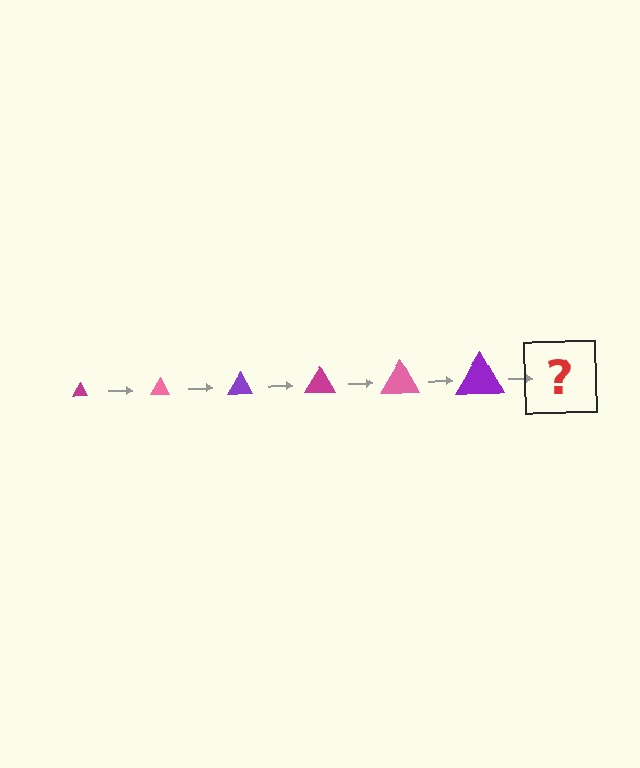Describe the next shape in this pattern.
It should be a magenta triangle, larger than the previous one.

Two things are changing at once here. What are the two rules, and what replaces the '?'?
The two rules are that the triangle grows larger each step and the color cycles through magenta, pink, and purple. The '?' should be a magenta triangle, larger than the previous one.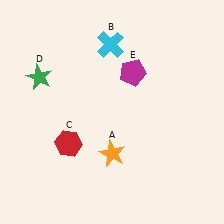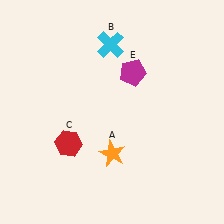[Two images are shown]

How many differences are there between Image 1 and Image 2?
There is 1 difference between the two images.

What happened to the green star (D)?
The green star (D) was removed in Image 2. It was in the top-left area of Image 1.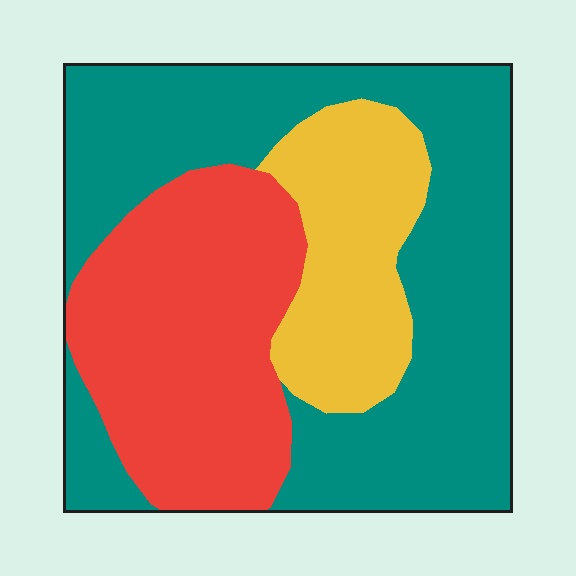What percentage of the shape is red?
Red takes up about one third (1/3) of the shape.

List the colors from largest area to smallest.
From largest to smallest: teal, red, yellow.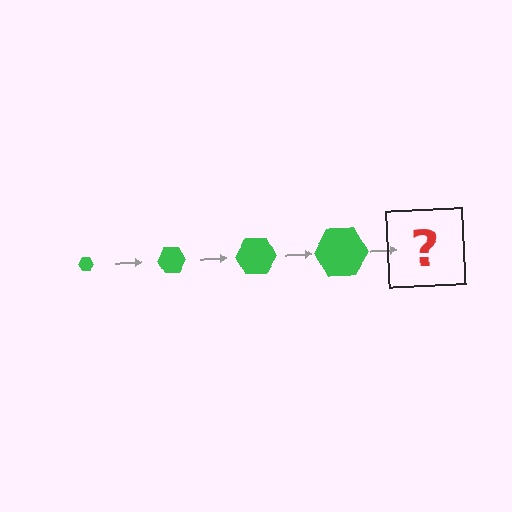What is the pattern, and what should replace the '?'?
The pattern is that the hexagon gets progressively larger each step. The '?' should be a green hexagon, larger than the previous one.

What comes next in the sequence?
The next element should be a green hexagon, larger than the previous one.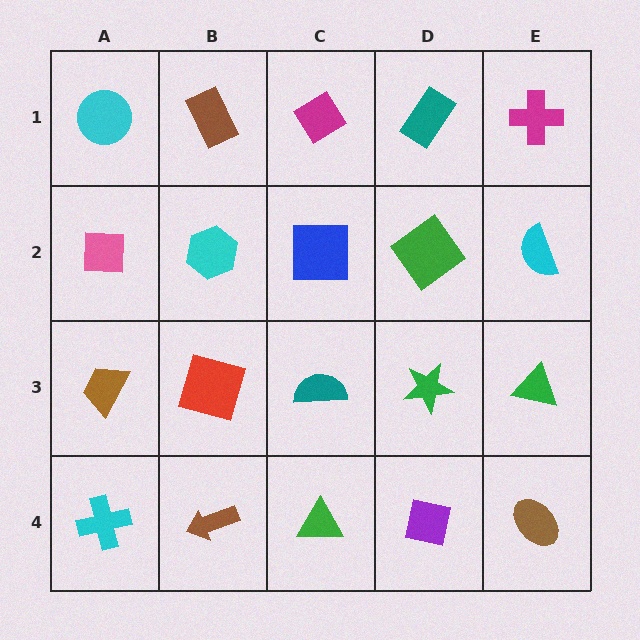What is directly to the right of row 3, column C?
A green star.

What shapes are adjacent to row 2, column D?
A teal rectangle (row 1, column D), a green star (row 3, column D), a blue square (row 2, column C), a cyan semicircle (row 2, column E).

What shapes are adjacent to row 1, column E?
A cyan semicircle (row 2, column E), a teal rectangle (row 1, column D).